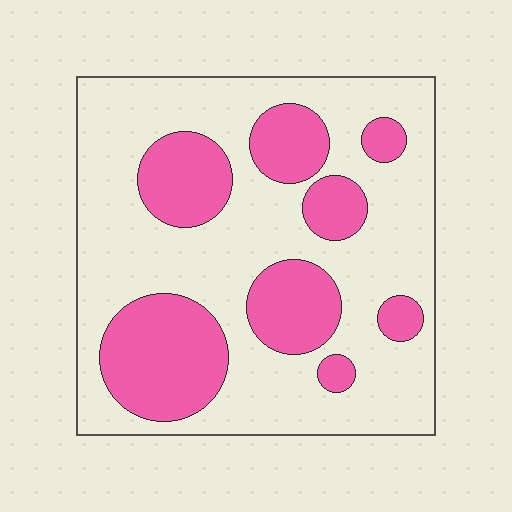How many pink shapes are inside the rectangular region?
8.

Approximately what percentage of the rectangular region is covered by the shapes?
Approximately 30%.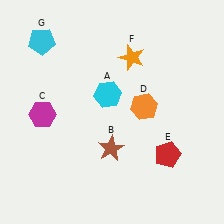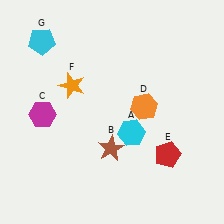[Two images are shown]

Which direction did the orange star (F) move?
The orange star (F) moved left.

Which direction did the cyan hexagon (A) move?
The cyan hexagon (A) moved down.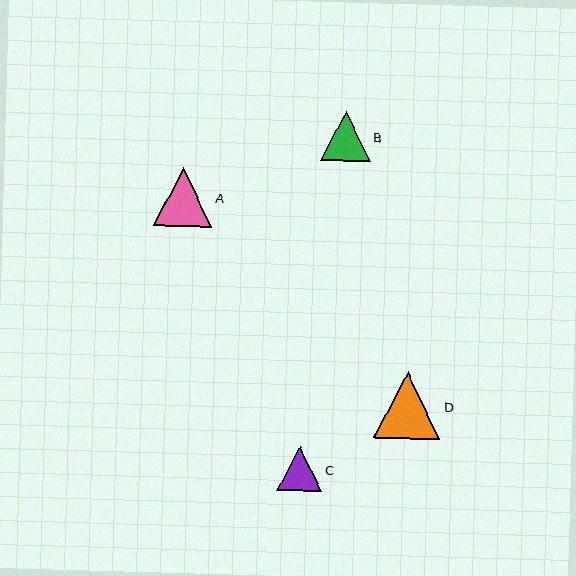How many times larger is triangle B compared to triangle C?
Triangle B is approximately 1.1 times the size of triangle C.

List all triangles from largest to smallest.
From largest to smallest: D, A, B, C.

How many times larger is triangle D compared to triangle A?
Triangle D is approximately 1.1 times the size of triangle A.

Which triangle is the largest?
Triangle D is the largest with a size of approximately 66 pixels.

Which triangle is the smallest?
Triangle C is the smallest with a size of approximately 45 pixels.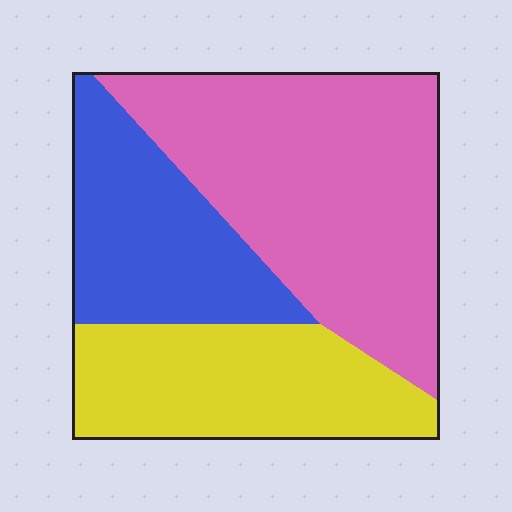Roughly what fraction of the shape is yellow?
Yellow covers around 30% of the shape.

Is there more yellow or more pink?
Pink.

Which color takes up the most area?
Pink, at roughly 45%.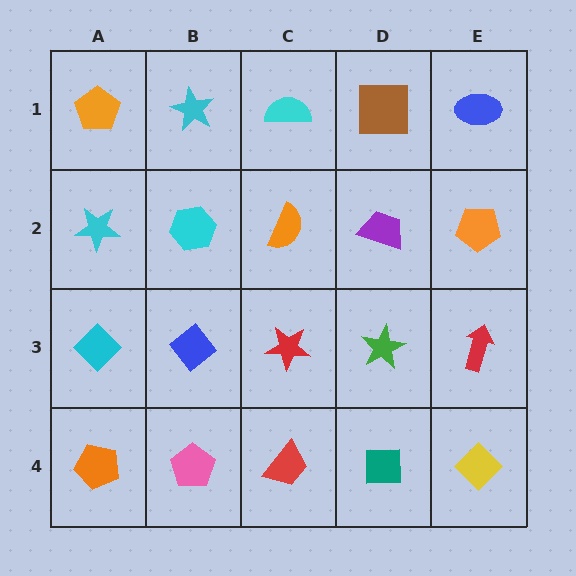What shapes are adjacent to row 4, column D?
A green star (row 3, column D), a red trapezoid (row 4, column C), a yellow diamond (row 4, column E).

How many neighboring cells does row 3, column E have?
3.